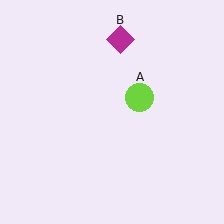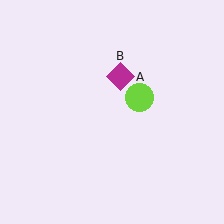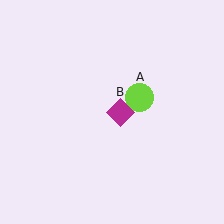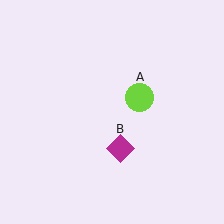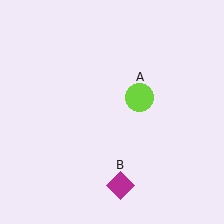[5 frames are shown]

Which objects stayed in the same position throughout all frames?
Lime circle (object A) remained stationary.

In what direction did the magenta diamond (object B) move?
The magenta diamond (object B) moved down.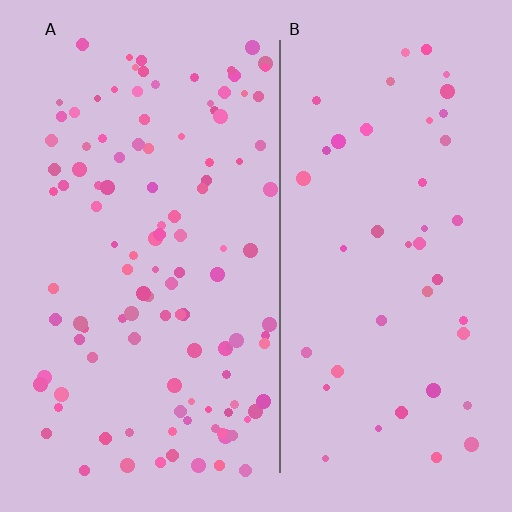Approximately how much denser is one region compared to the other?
Approximately 2.5× — region A over region B.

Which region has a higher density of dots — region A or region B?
A (the left).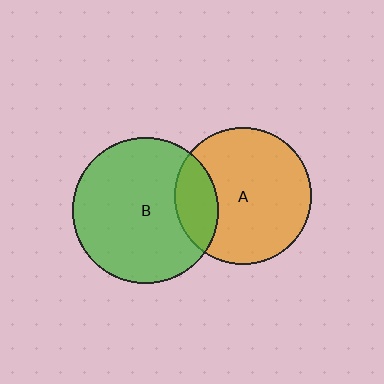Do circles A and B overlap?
Yes.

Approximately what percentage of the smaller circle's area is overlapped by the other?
Approximately 20%.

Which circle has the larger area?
Circle B (green).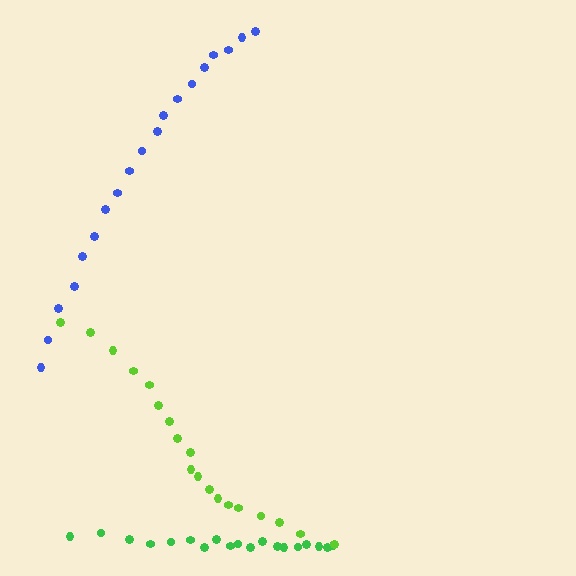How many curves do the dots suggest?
There are 3 distinct paths.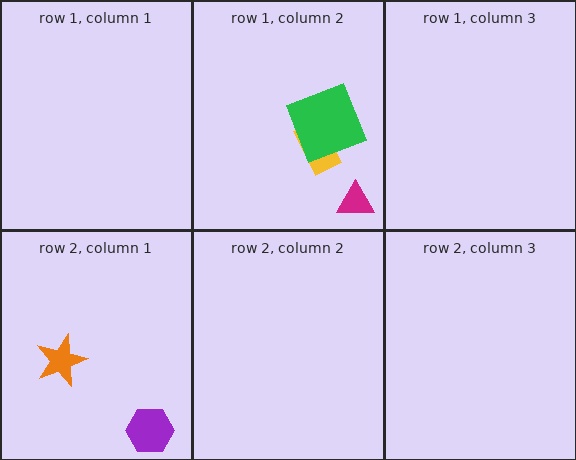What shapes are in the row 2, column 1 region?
The orange star, the purple hexagon.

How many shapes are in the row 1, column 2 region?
3.